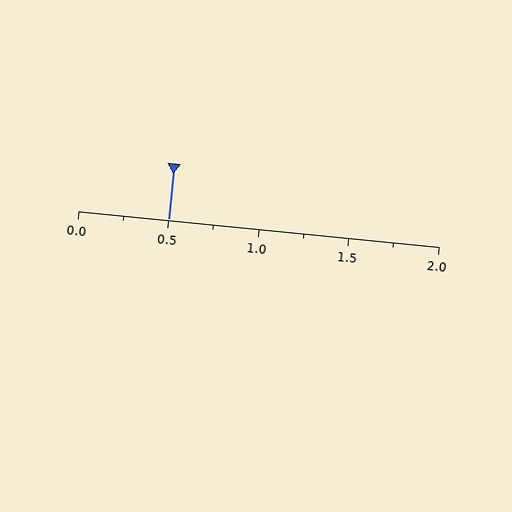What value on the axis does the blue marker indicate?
The marker indicates approximately 0.5.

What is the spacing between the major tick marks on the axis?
The major ticks are spaced 0.5 apart.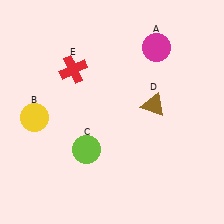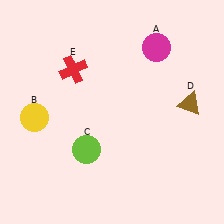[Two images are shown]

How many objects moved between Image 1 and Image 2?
1 object moved between the two images.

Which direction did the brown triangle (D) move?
The brown triangle (D) moved right.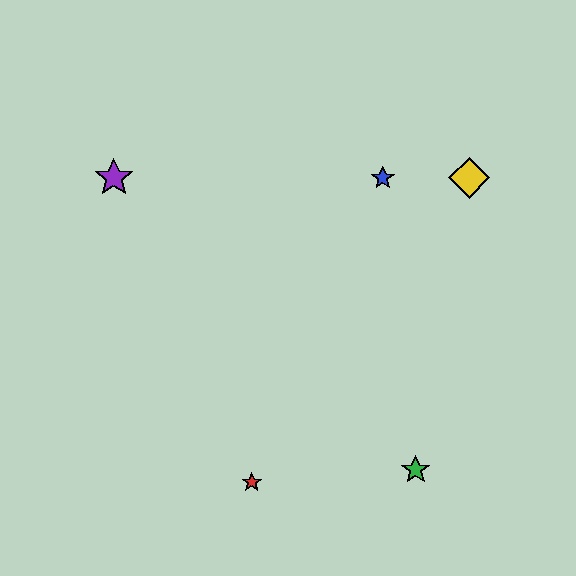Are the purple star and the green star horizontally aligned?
No, the purple star is at y≈178 and the green star is at y≈470.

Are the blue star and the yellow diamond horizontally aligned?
Yes, both are at y≈178.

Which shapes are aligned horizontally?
The blue star, the yellow diamond, the purple star are aligned horizontally.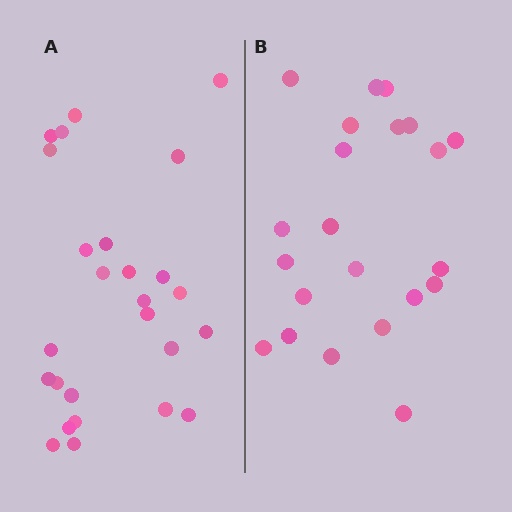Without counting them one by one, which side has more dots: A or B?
Region A (the left region) has more dots.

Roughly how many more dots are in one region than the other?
Region A has about 4 more dots than region B.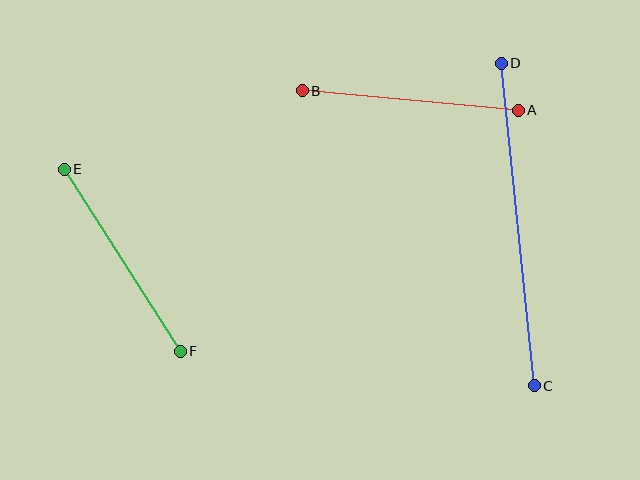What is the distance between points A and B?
The distance is approximately 217 pixels.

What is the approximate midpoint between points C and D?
The midpoint is at approximately (518, 225) pixels.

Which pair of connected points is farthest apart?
Points C and D are farthest apart.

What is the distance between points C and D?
The distance is approximately 324 pixels.